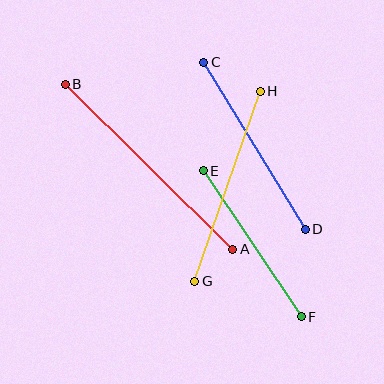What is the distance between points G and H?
The distance is approximately 201 pixels.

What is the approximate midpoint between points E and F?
The midpoint is at approximately (252, 244) pixels.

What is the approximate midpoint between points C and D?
The midpoint is at approximately (254, 146) pixels.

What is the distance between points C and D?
The distance is approximately 196 pixels.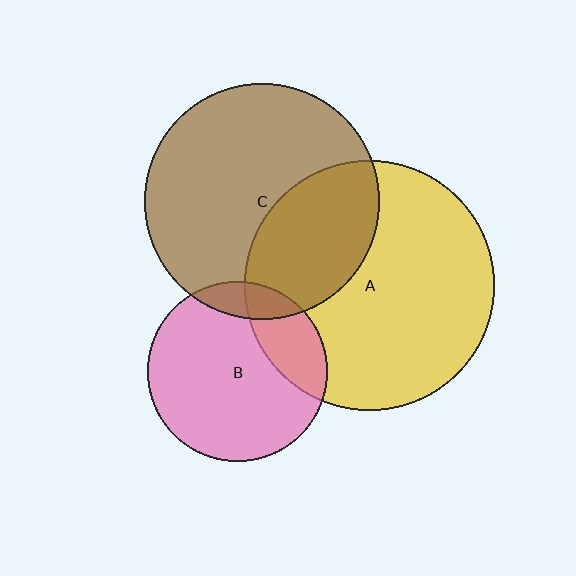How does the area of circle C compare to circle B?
Approximately 1.7 times.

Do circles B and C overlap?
Yes.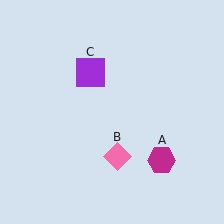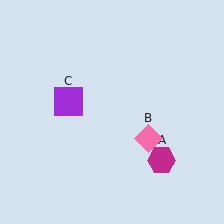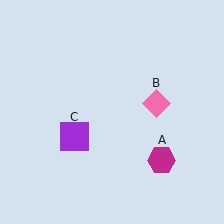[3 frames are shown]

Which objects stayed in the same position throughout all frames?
Magenta hexagon (object A) remained stationary.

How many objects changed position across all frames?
2 objects changed position: pink diamond (object B), purple square (object C).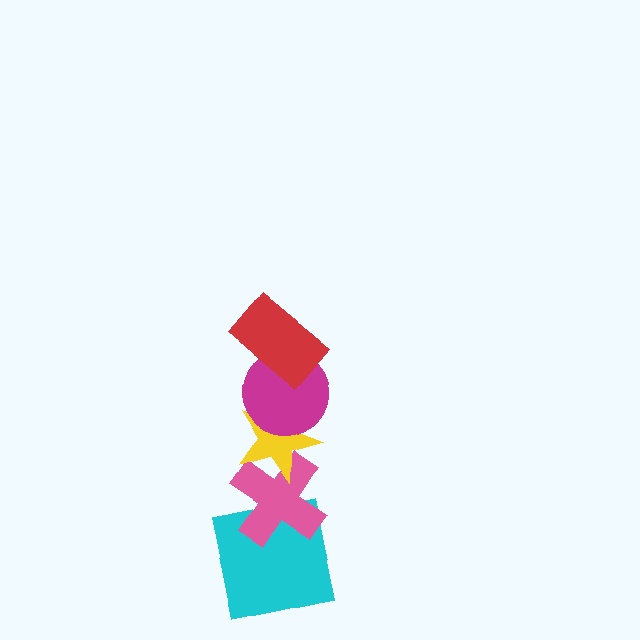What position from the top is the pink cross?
The pink cross is 4th from the top.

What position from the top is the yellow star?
The yellow star is 3rd from the top.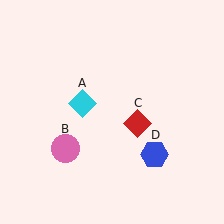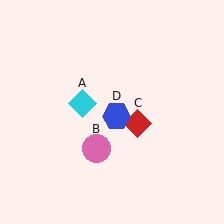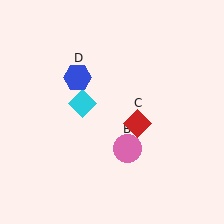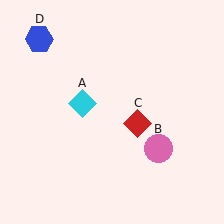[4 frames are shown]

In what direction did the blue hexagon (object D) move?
The blue hexagon (object D) moved up and to the left.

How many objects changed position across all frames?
2 objects changed position: pink circle (object B), blue hexagon (object D).